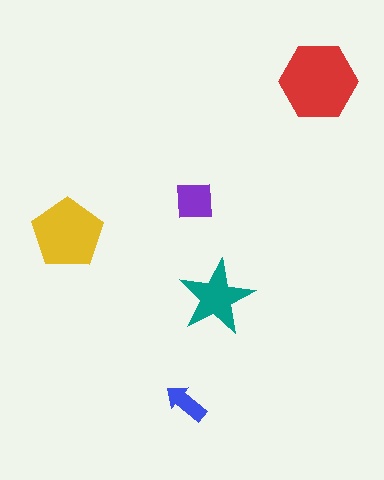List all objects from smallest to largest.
The blue arrow, the purple square, the teal star, the yellow pentagon, the red hexagon.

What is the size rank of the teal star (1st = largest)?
3rd.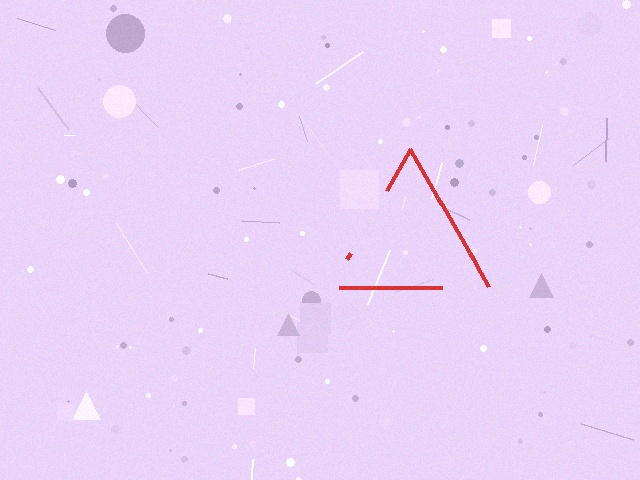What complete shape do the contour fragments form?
The contour fragments form a triangle.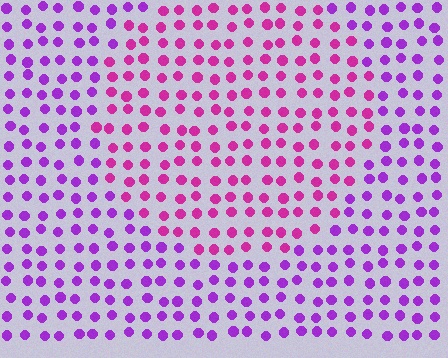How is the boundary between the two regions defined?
The boundary is defined purely by a slight shift in hue (about 35 degrees). Spacing, size, and orientation are identical on both sides.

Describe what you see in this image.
The image is filled with small purple elements in a uniform arrangement. A circle-shaped region is visible where the elements are tinted to a slightly different hue, forming a subtle color boundary.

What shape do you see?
I see a circle.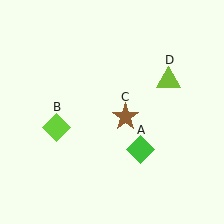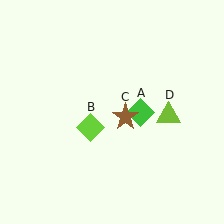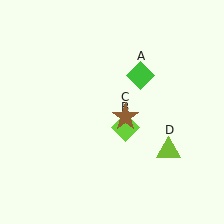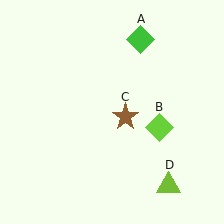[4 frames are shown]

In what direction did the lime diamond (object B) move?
The lime diamond (object B) moved right.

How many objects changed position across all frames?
3 objects changed position: green diamond (object A), lime diamond (object B), lime triangle (object D).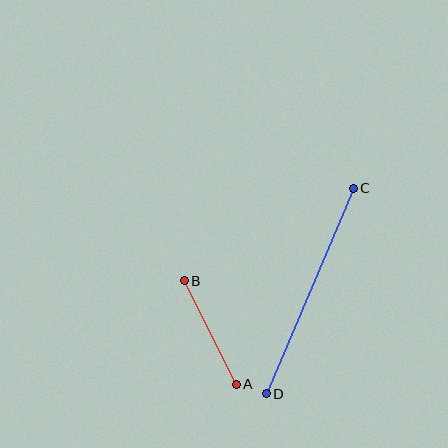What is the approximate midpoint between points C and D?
The midpoint is at approximately (310, 291) pixels.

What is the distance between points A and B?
The distance is approximately 116 pixels.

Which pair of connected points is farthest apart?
Points C and D are farthest apart.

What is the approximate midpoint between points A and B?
The midpoint is at approximately (210, 332) pixels.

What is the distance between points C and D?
The distance is approximately 223 pixels.